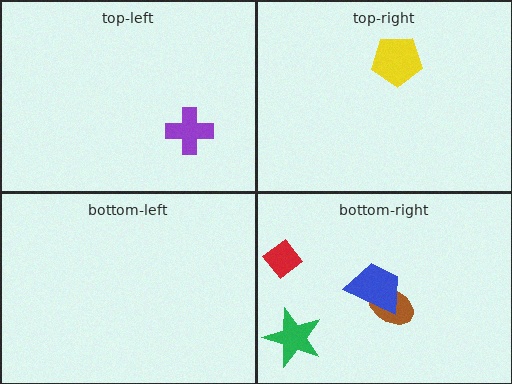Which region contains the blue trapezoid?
The bottom-right region.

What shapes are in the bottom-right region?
The red diamond, the brown ellipse, the green star, the blue trapezoid.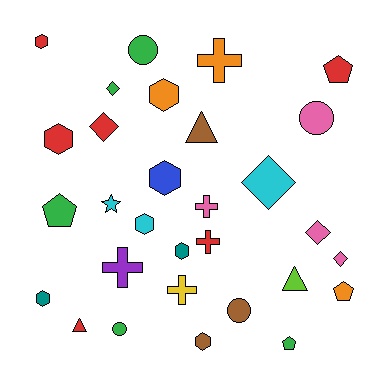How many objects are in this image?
There are 30 objects.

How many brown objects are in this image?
There are 3 brown objects.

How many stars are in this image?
There is 1 star.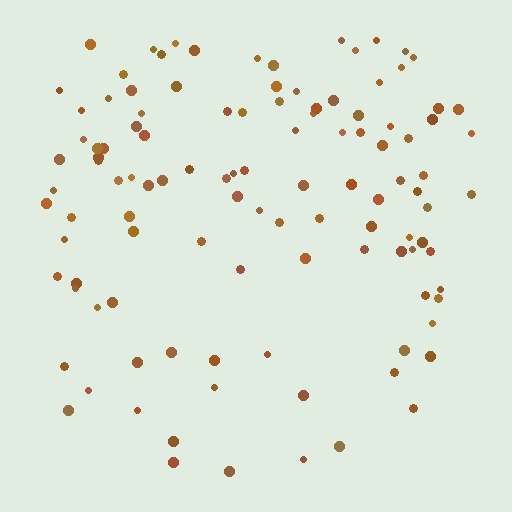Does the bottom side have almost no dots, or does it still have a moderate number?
Still a moderate number, just noticeably fewer than the top.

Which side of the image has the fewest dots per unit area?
The bottom.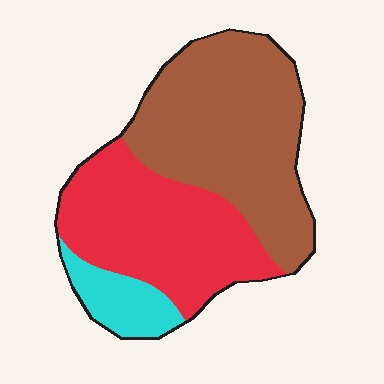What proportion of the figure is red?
Red takes up about two fifths (2/5) of the figure.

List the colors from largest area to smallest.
From largest to smallest: brown, red, cyan.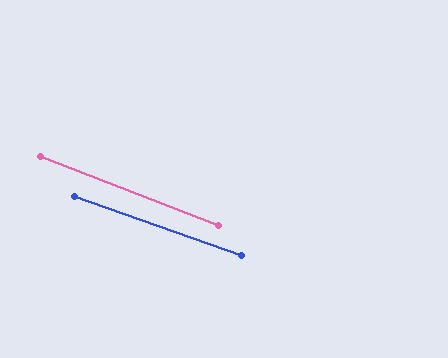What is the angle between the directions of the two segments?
Approximately 2 degrees.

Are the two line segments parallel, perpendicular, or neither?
Parallel — their directions differ by only 1.9°.